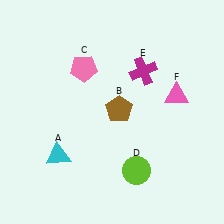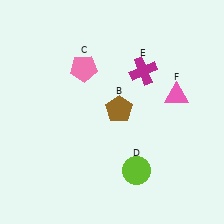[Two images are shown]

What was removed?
The cyan triangle (A) was removed in Image 2.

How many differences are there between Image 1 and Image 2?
There is 1 difference between the two images.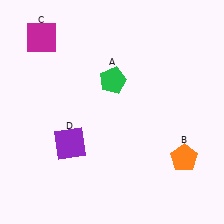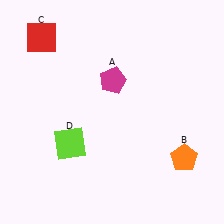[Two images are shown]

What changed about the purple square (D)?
In Image 1, D is purple. In Image 2, it changed to lime.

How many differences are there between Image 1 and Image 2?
There are 3 differences between the two images.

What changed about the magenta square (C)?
In Image 1, C is magenta. In Image 2, it changed to red.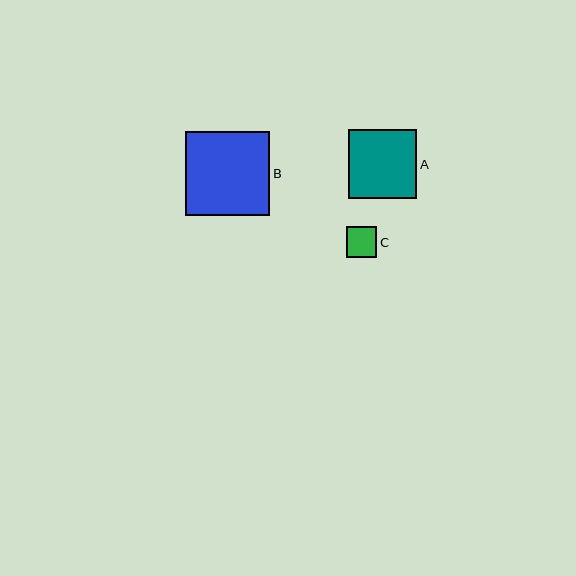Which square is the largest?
Square B is the largest with a size of approximately 84 pixels.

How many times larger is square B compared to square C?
Square B is approximately 2.7 times the size of square C.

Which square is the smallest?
Square C is the smallest with a size of approximately 31 pixels.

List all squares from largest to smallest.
From largest to smallest: B, A, C.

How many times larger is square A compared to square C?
Square A is approximately 2.2 times the size of square C.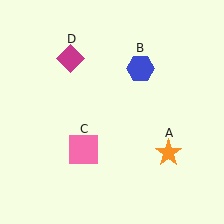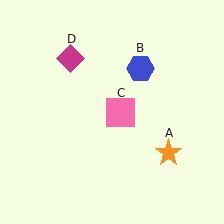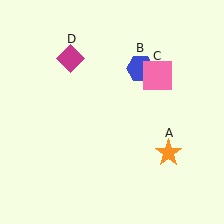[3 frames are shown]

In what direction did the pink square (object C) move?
The pink square (object C) moved up and to the right.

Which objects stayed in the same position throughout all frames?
Orange star (object A) and blue hexagon (object B) and magenta diamond (object D) remained stationary.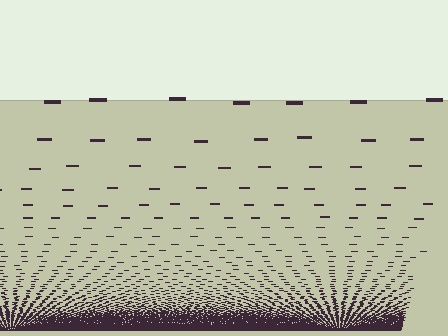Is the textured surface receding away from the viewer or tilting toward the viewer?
The surface appears to tilt toward the viewer. Texture elements get larger and sparser toward the top.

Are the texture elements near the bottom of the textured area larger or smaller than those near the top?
Smaller. The gradient is inverted — elements near the bottom are smaller and denser.